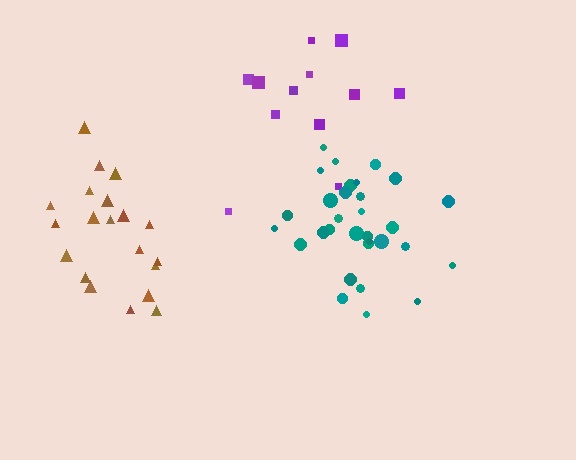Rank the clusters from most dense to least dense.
teal, brown, purple.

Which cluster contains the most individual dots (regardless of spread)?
Teal (31).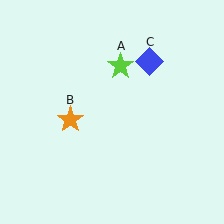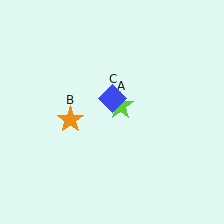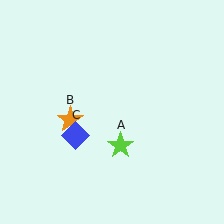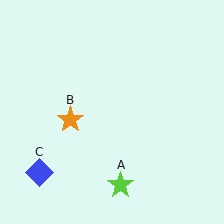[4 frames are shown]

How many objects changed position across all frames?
2 objects changed position: lime star (object A), blue diamond (object C).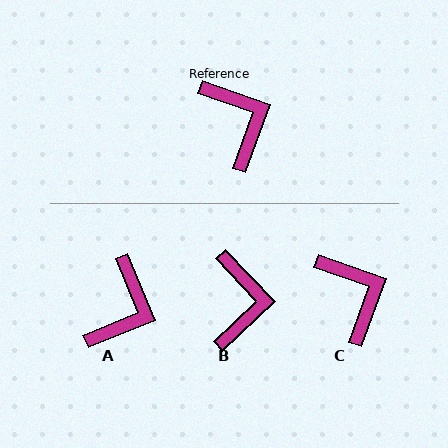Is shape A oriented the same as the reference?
No, it is off by about 48 degrees.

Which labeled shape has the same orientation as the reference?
C.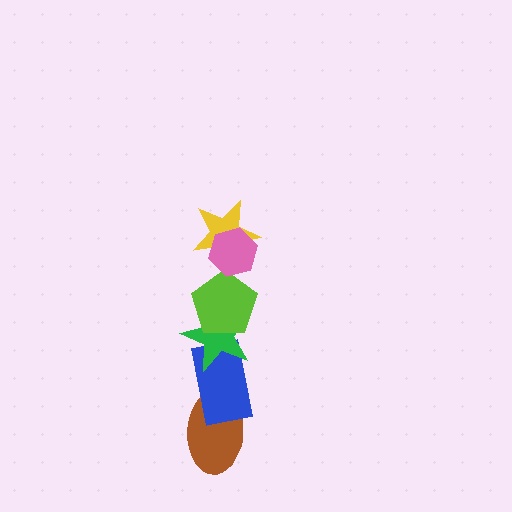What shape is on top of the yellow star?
The pink hexagon is on top of the yellow star.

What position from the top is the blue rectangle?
The blue rectangle is 5th from the top.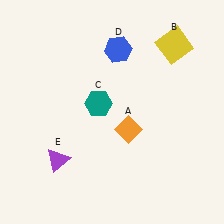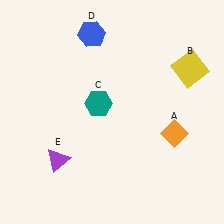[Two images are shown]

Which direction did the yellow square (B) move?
The yellow square (B) moved down.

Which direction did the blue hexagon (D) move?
The blue hexagon (D) moved left.